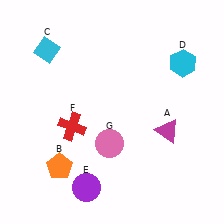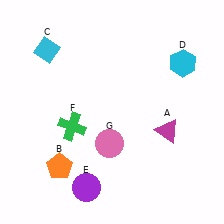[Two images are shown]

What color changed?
The cross (F) changed from red in Image 1 to green in Image 2.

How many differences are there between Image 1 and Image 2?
There is 1 difference between the two images.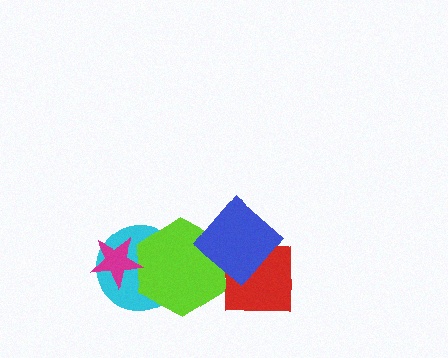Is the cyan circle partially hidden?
Yes, it is partially covered by another shape.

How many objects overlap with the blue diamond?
2 objects overlap with the blue diamond.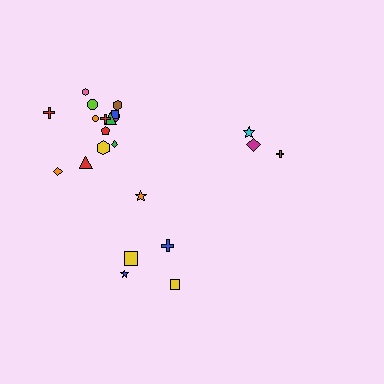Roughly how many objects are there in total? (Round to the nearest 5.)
Roughly 20 objects in total.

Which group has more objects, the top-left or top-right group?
The top-left group.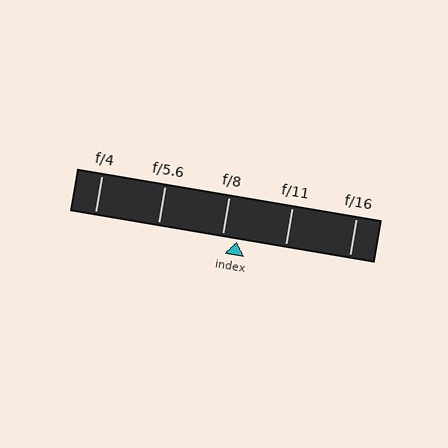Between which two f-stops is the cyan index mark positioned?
The index mark is between f/8 and f/11.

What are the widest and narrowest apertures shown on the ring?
The widest aperture shown is f/4 and the narrowest is f/16.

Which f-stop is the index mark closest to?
The index mark is closest to f/8.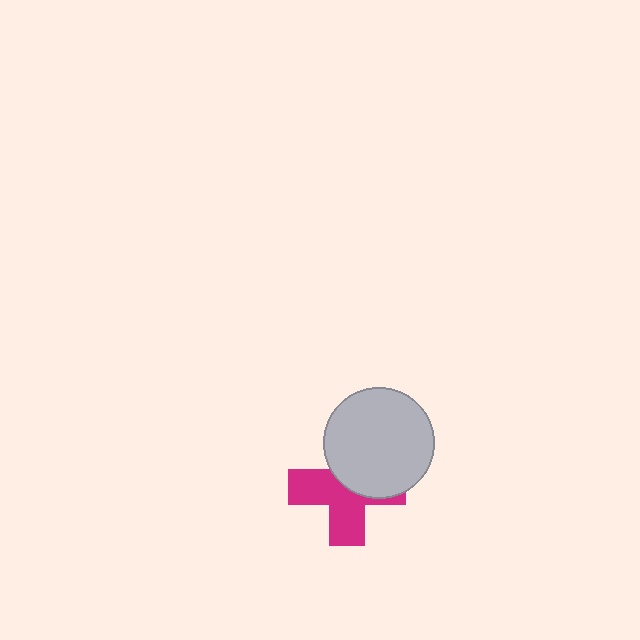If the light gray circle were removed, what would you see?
You would see the complete magenta cross.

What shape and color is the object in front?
The object in front is a light gray circle.